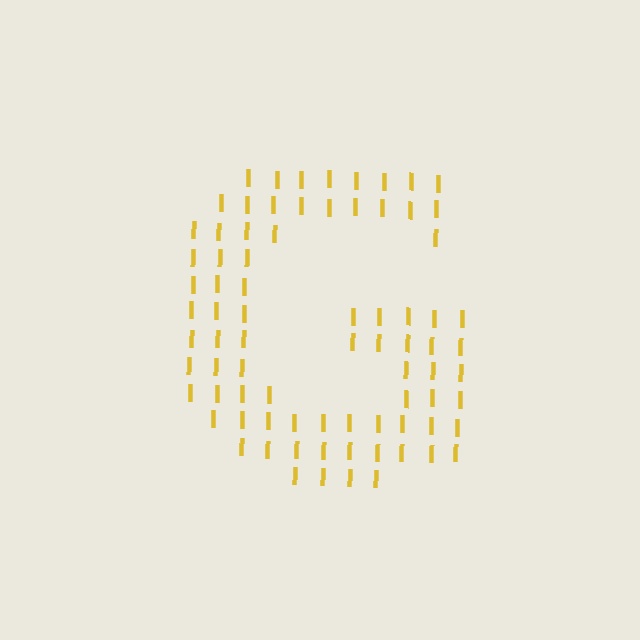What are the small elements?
The small elements are letter I's.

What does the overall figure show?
The overall figure shows the letter G.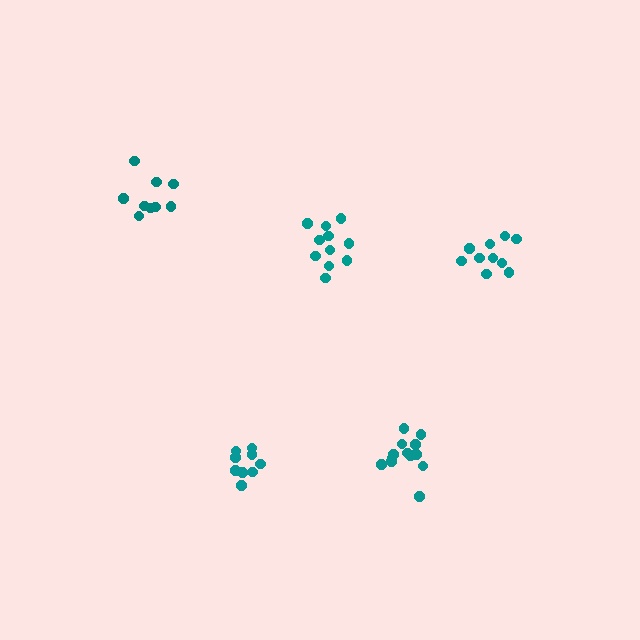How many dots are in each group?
Group 1: 9 dots, Group 2: 11 dots, Group 3: 9 dots, Group 4: 13 dots, Group 5: 10 dots (52 total).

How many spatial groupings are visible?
There are 5 spatial groupings.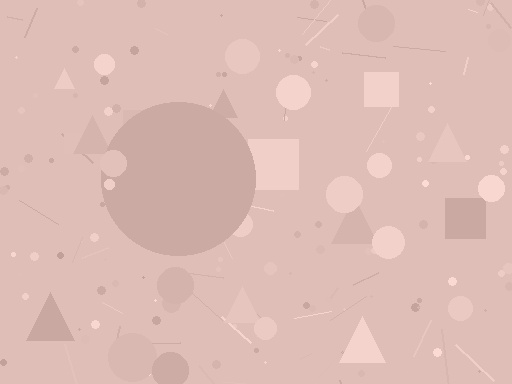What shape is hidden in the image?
A circle is hidden in the image.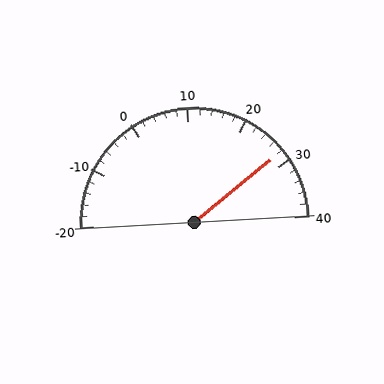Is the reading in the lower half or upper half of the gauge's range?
The reading is in the upper half of the range (-20 to 40).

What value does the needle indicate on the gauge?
The needle indicates approximately 28.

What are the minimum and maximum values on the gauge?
The gauge ranges from -20 to 40.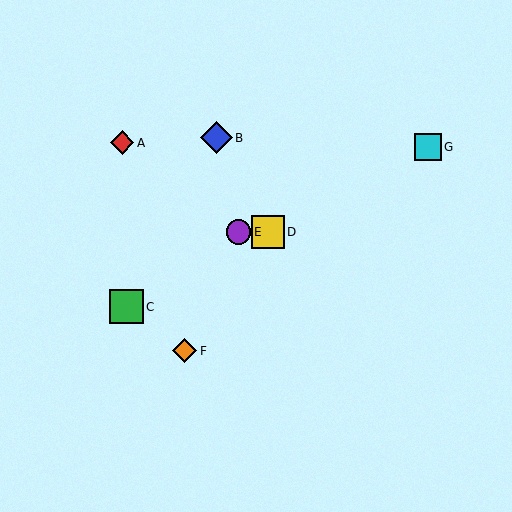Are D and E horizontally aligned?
Yes, both are at y≈232.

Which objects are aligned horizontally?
Objects D, E are aligned horizontally.